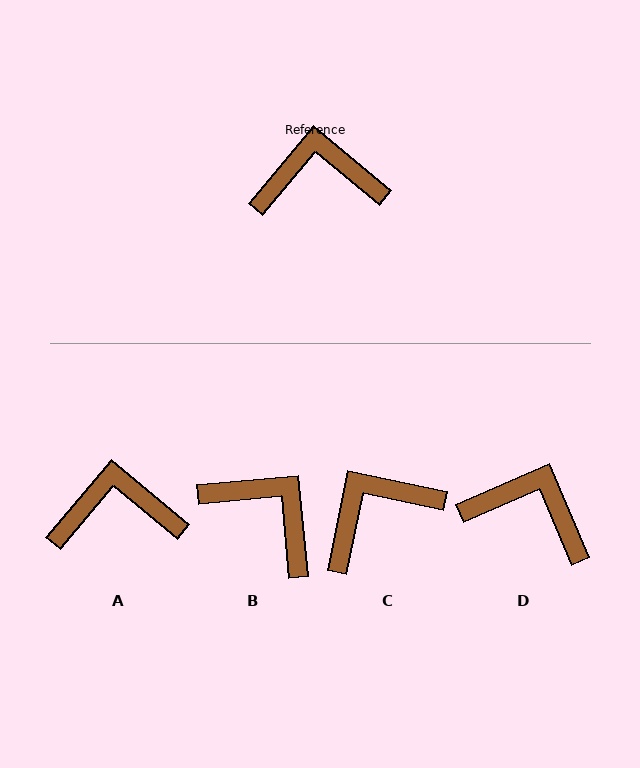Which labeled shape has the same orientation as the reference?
A.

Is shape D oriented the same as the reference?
No, it is off by about 27 degrees.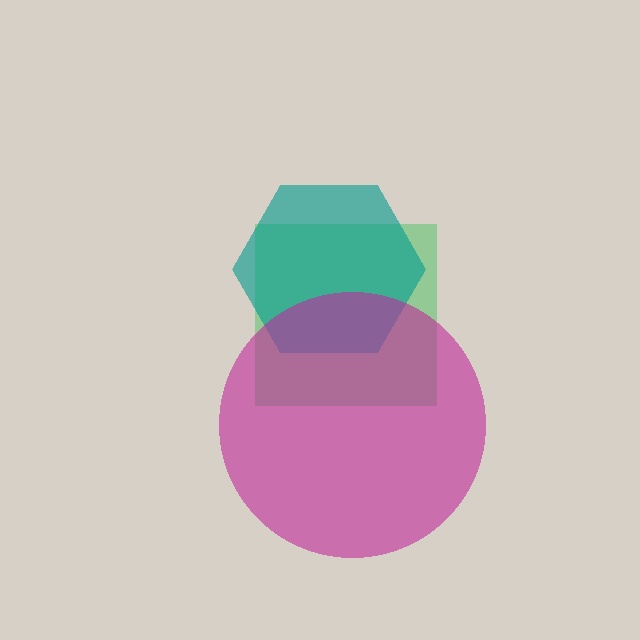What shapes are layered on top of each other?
The layered shapes are: a green square, a teal hexagon, a magenta circle.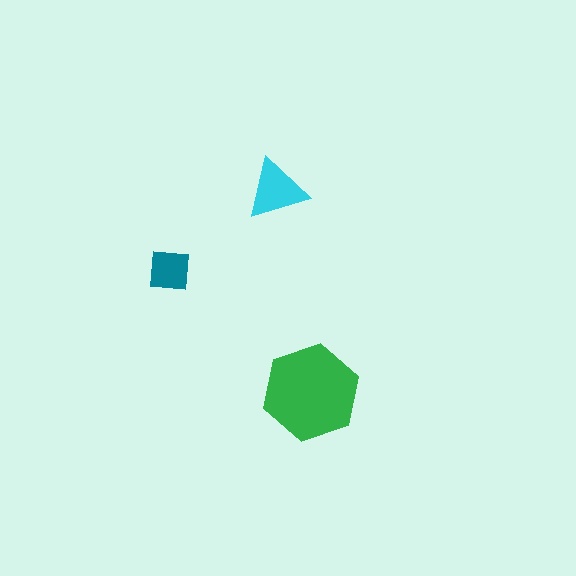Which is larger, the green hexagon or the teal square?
The green hexagon.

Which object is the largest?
The green hexagon.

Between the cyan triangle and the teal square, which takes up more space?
The cyan triangle.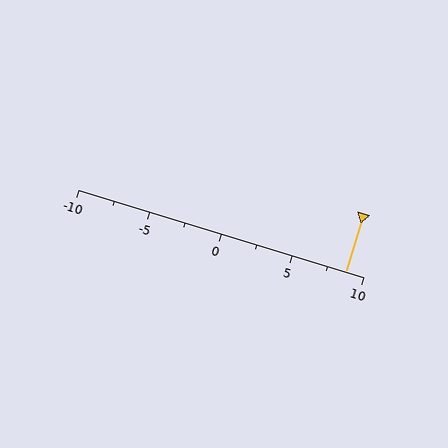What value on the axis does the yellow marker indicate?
The marker indicates approximately 8.8.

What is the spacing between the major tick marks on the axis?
The major ticks are spaced 5 apart.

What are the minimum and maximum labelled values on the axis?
The axis runs from -10 to 10.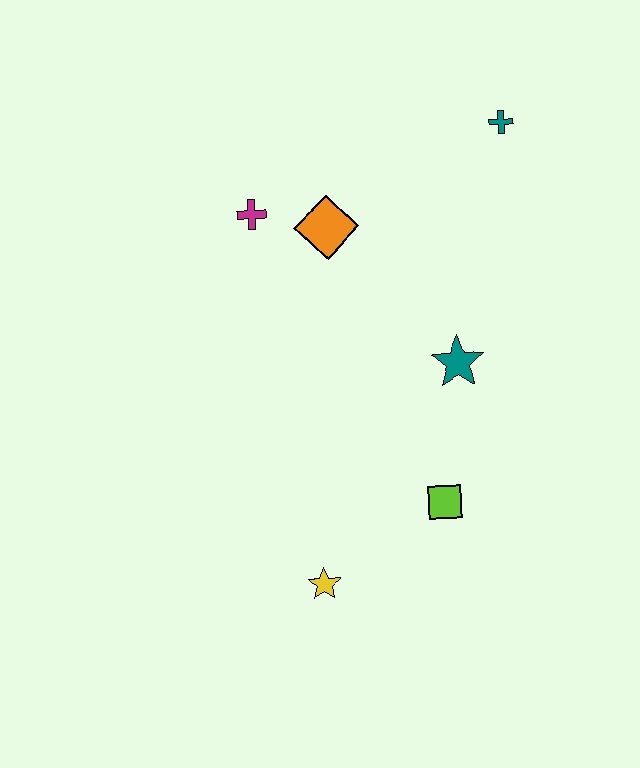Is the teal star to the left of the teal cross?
Yes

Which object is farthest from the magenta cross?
The yellow star is farthest from the magenta cross.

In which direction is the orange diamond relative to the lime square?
The orange diamond is above the lime square.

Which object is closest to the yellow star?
The lime square is closest to the yellow star.